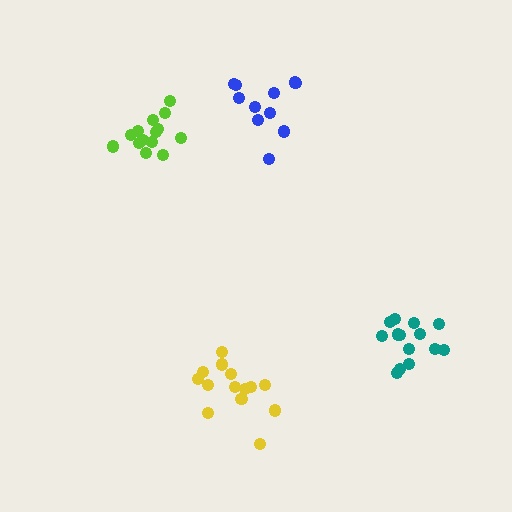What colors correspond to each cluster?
The clusters are colored: lime, yellow, teal, blue.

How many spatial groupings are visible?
There are 4 spatial groupings.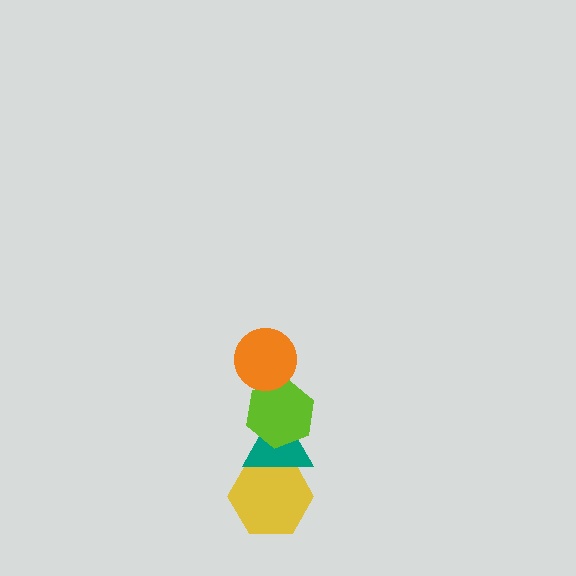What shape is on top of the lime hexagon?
The orange circle is on top of the lime hexagon.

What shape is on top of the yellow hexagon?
The teal triangle is on top of the yellow hexagon.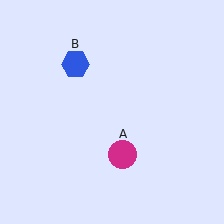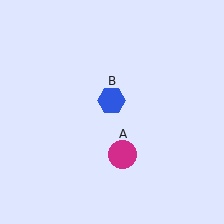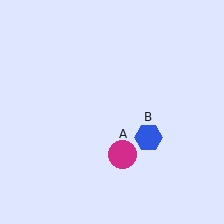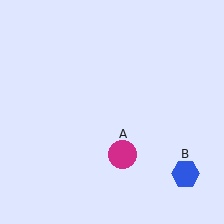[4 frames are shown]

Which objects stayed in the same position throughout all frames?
Magenta circle (object A) remained stationary.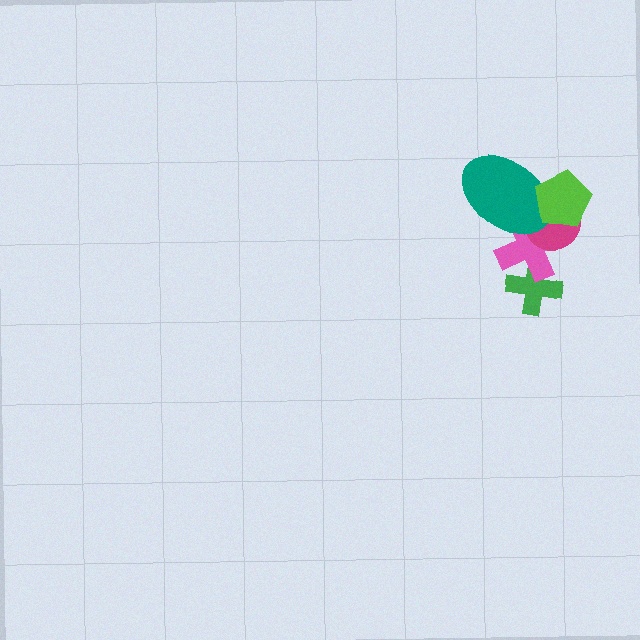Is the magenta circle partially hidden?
Yes, it is partially covered by another shape.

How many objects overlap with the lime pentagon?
3 objects overlap with the lime pentagon.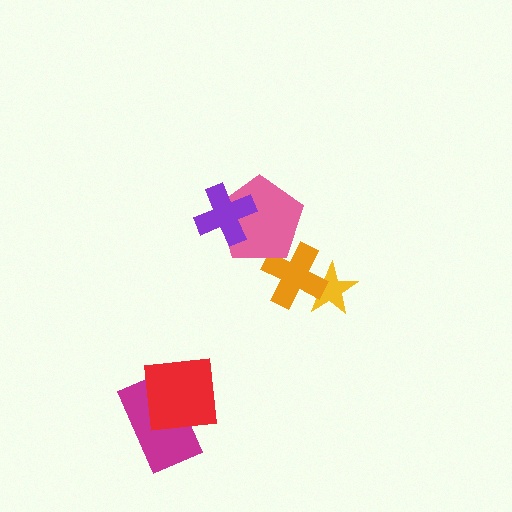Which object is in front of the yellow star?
The orange cross is in front of the yellow star.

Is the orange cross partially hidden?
Yes, it is partially covered by another shape.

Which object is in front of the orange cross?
The pink pentagon is in front of the orange cross.